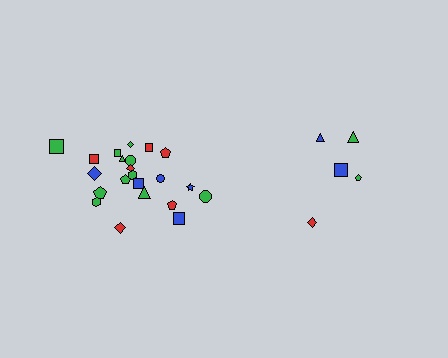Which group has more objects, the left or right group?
The left group.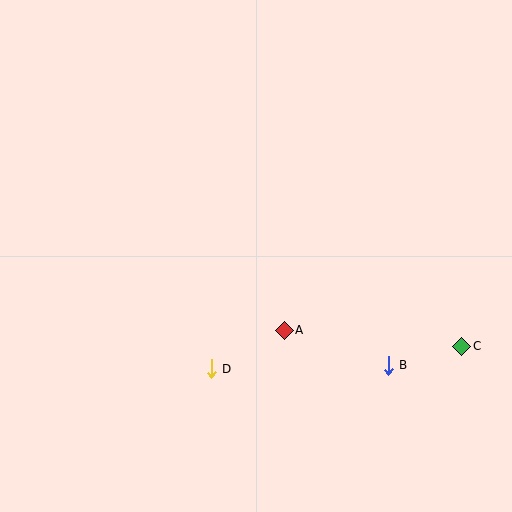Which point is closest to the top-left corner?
Point D is closest to the top-left corner.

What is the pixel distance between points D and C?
The distance between D and C is 252 pixels.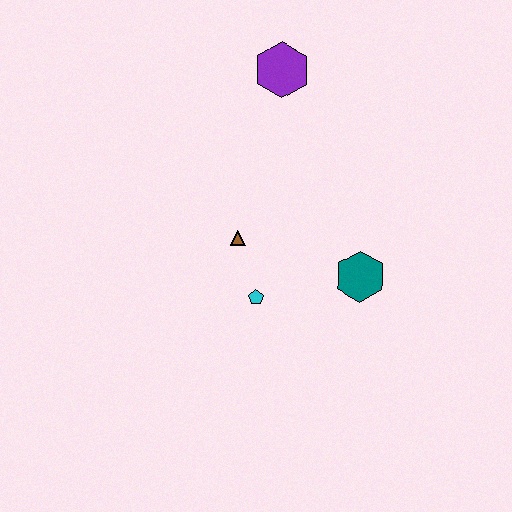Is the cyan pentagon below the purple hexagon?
Yes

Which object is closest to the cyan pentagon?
The brown triangle is closest to the cyan pentagon.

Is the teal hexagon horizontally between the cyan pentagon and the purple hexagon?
No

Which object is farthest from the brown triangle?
The purple hexagon is farthest from the brown triangle.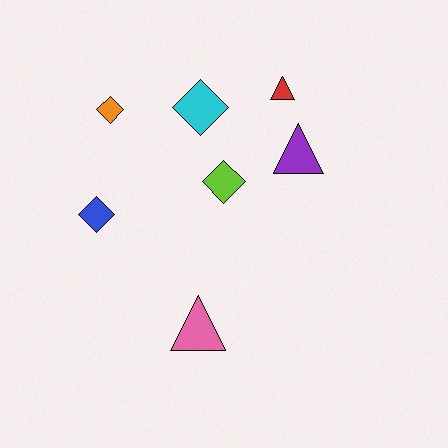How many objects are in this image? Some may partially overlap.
There are 7 objects.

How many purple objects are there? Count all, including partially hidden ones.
There is 1 purple object.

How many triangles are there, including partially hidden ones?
There are 3 triangles.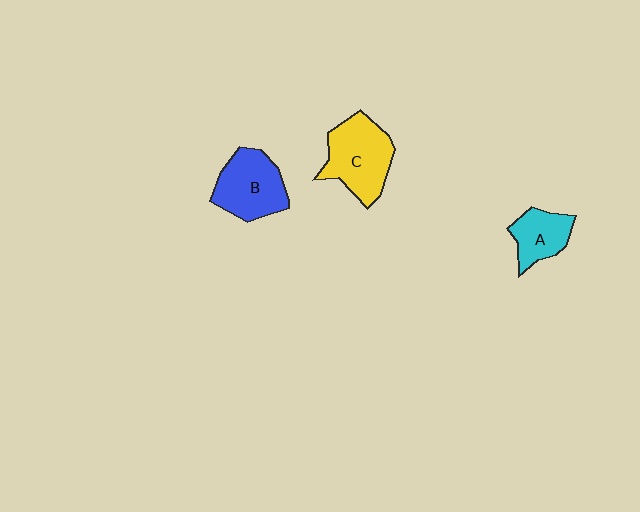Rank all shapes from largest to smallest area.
From largest to smallest: C (yellow), B (blue), A (cyan).